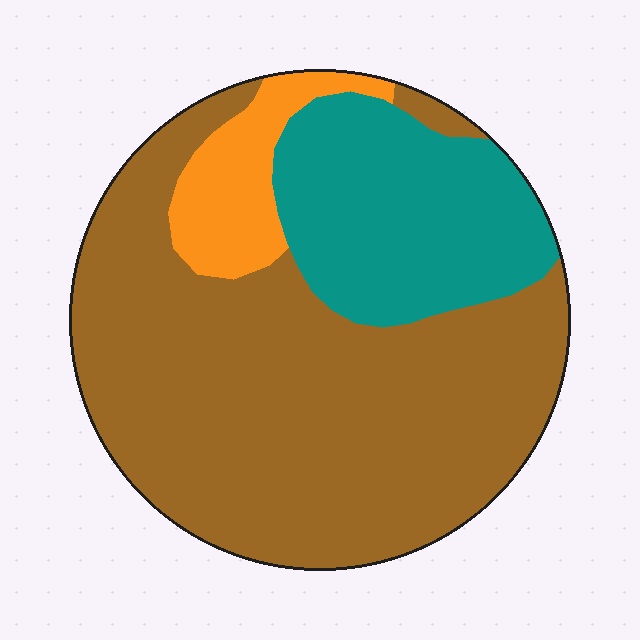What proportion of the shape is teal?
Teal takes up between a sixth and a third of the shape.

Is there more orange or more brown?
Brown.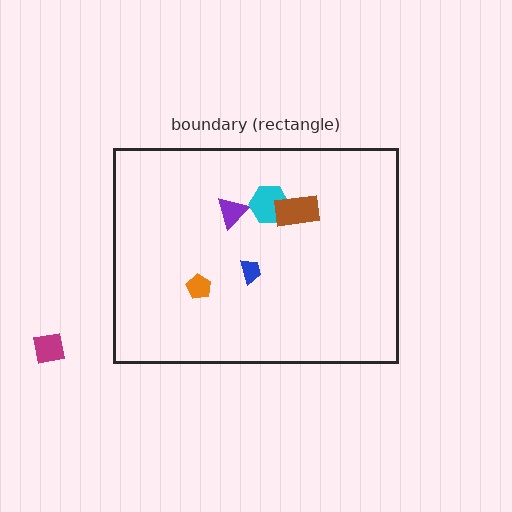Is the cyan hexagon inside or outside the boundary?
Inside.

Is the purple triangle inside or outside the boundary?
Inside.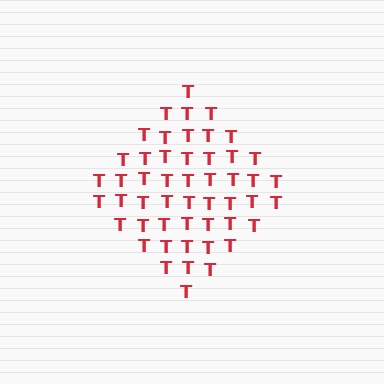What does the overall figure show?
The overall figure shows a diamond.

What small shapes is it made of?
It is made of small letter T's.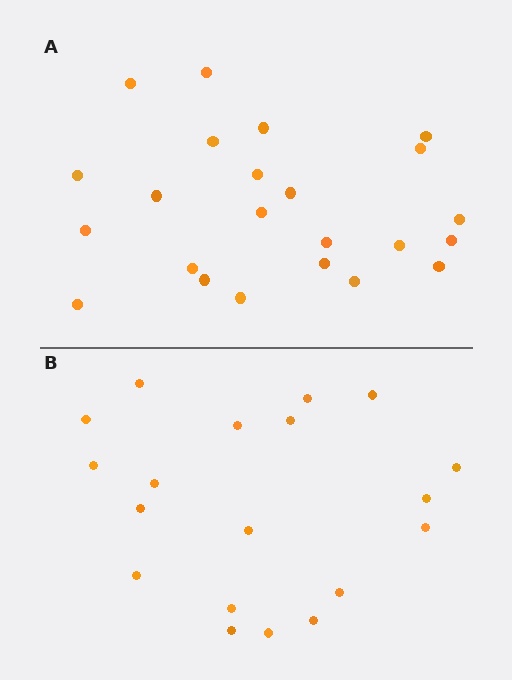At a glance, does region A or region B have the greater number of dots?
Region A (the top region) has more dots.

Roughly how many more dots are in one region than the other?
Region A has about 4 more dots than region B.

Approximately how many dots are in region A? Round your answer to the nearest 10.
About 20 dots. (The exact count is 23, which rounds to 20.)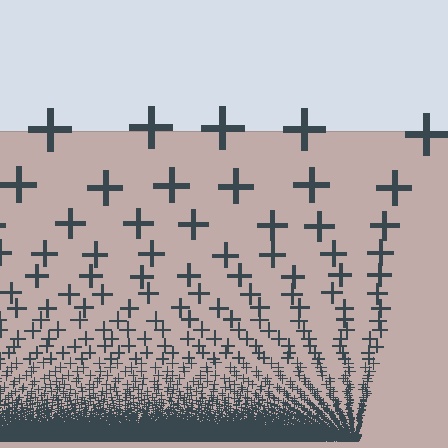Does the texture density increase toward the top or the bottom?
Density increases toward the bottom.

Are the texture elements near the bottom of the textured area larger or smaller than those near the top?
Smaller. The gradient is inverted — elements near the bottom are smaller and denser.